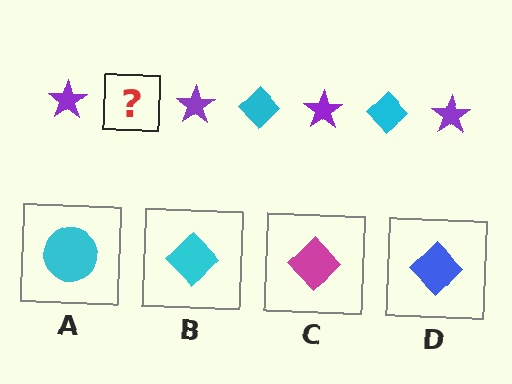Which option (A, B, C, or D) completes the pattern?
B.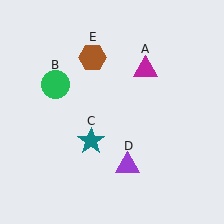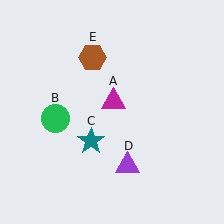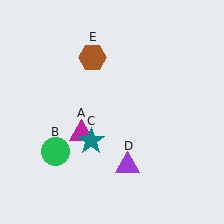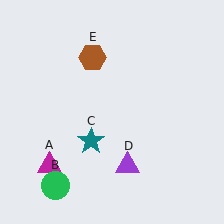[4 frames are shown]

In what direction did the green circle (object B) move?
The green circle (object B) moved down.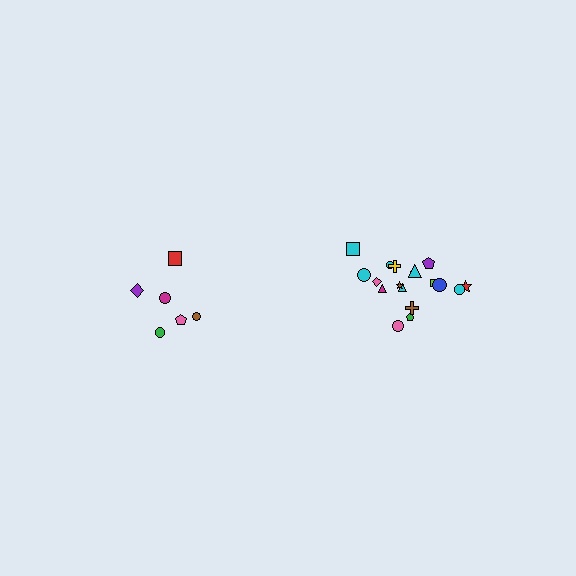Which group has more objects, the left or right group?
The right group.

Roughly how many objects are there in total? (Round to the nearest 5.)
Roughly 25 objects in total.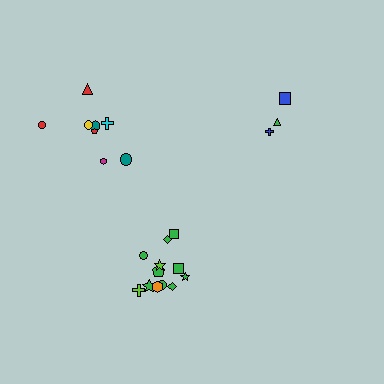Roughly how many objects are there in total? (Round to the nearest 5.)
Roughly 25 objects in total.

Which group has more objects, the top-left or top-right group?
The top-left group.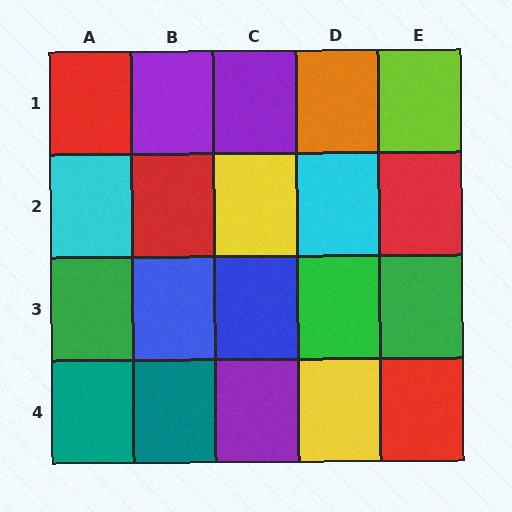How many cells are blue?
2 cells are blue.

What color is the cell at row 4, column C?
Purple.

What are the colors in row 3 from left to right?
Green, blue, blue, green, green.